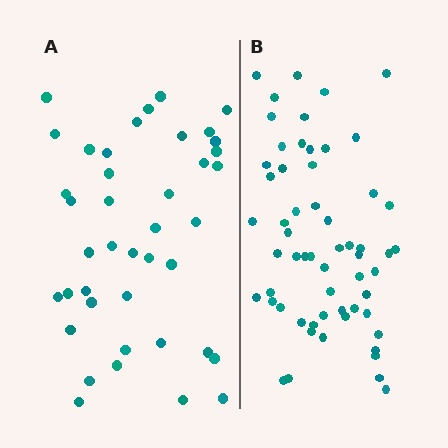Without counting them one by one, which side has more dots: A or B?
Region B (the right region) has more dots.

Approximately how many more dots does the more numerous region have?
Region B has approximately 20 more dots than region A.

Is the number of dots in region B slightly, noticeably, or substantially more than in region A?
Region B has noticeably more, but not dramatically so. The ratio is roughly 1.4 to 1.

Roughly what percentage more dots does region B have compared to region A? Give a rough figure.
About 45% more.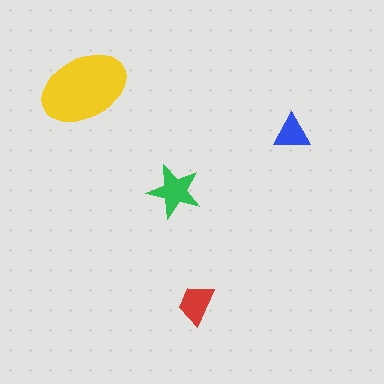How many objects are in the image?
There are 4 objects in the image.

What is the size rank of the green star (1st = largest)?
2nd.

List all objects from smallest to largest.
The blue triangle, the red trapezoid, the green star, the yellow ellipse.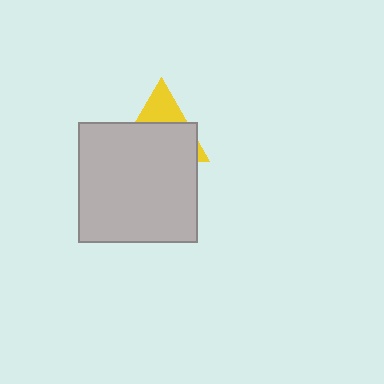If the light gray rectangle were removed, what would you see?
You would see the complete yellow triangle.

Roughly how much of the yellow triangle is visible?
A small part of it is visible (roughly 31%).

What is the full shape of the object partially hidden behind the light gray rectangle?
The partially hidden object is a yellow triangle.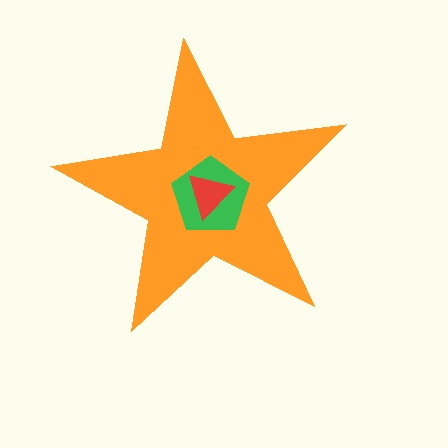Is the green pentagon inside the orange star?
Yes.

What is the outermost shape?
The orange star.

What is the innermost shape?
The red triangle.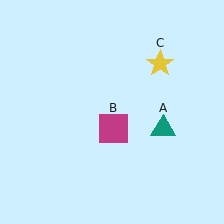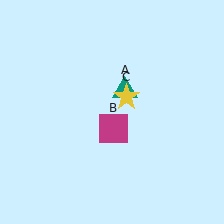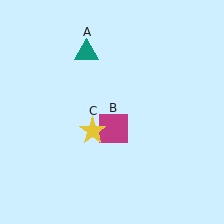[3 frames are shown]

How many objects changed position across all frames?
2 objects changed position: teal triangle (object A), yellow star (object C).